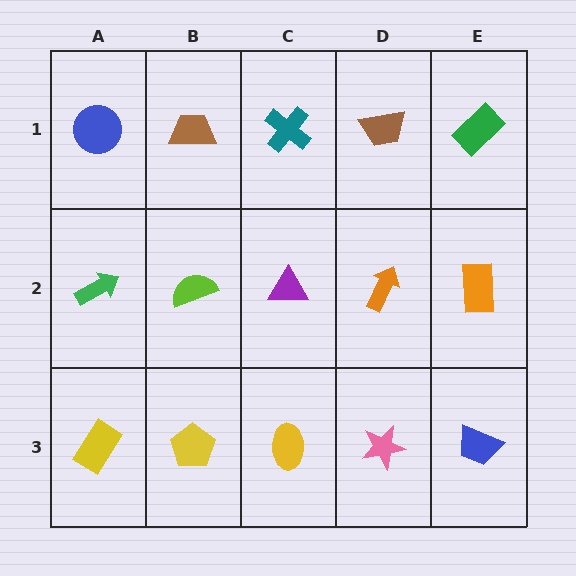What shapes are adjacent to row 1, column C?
A purple triangle (row 2, column C), a brown trapezoid (row 1, column B), a brown trapezoid (row 1, column D).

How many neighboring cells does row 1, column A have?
2.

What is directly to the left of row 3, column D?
A yellow ellipse.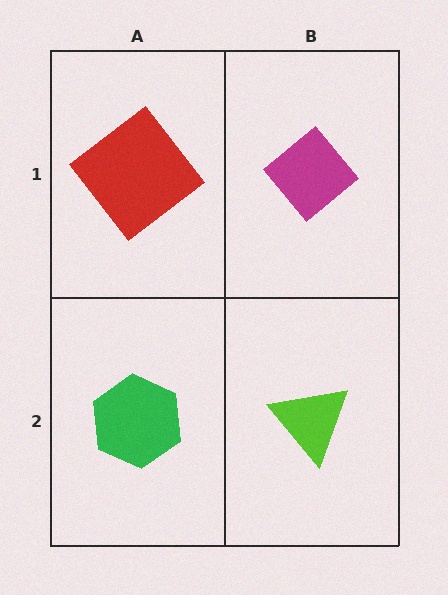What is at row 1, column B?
A magenta diamond.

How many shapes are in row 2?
2 shapes.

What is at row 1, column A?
A red diamond.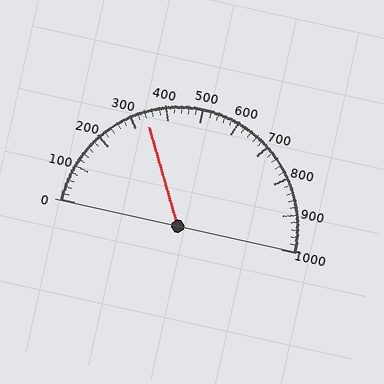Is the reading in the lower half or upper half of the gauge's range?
The reading is in the lower half of the range (0 to 1000).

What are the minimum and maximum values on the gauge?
The gauge ranges from 0 to 1000.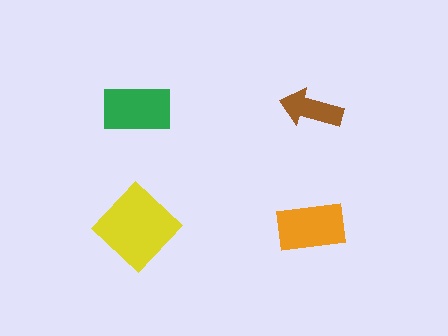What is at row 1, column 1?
A green rectangle.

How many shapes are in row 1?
2 shapes.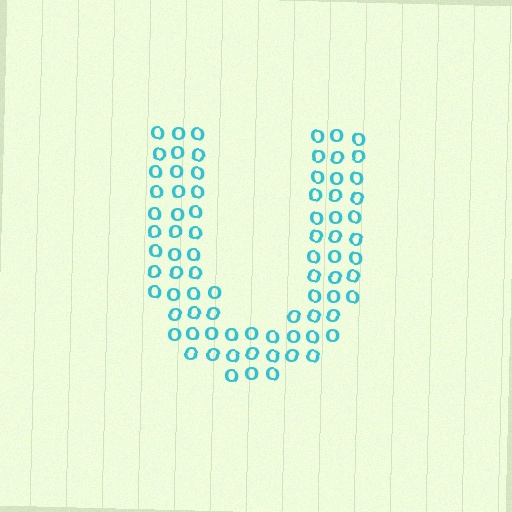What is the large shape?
The large shape is the letter U.